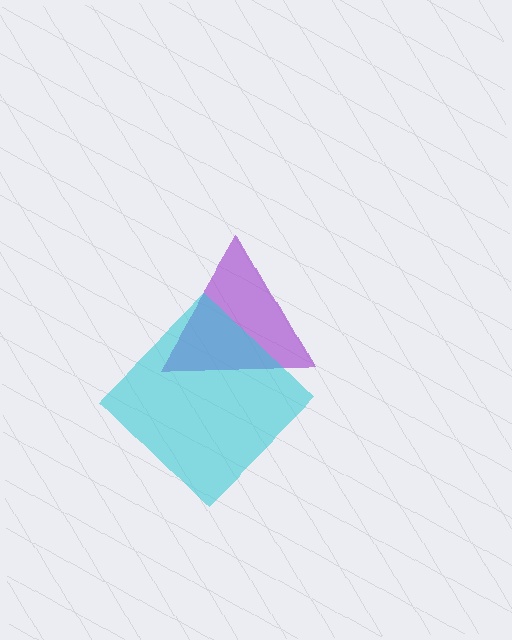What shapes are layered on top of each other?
The layered shapes are: a purple triangle, a cyan diamond.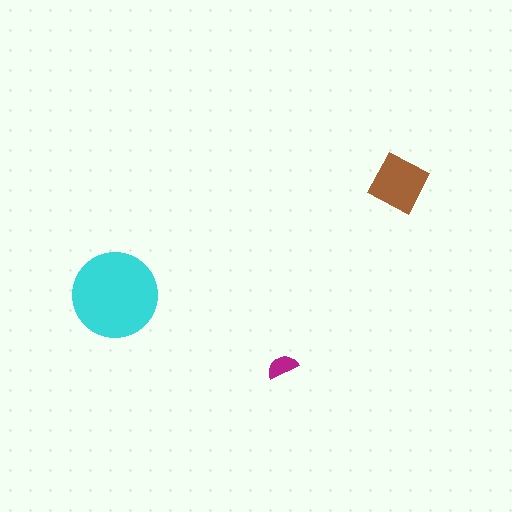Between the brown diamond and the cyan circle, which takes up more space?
The cyan circle.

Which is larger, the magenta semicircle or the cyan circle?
The cyan circle.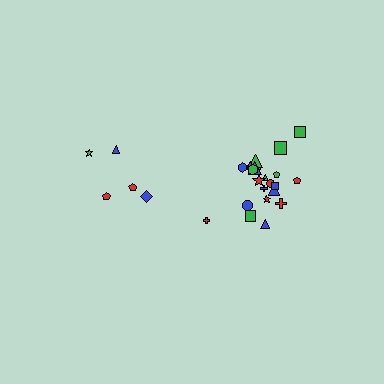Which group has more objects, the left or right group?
The right group.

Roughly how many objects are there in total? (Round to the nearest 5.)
Roughly 25 objects in total.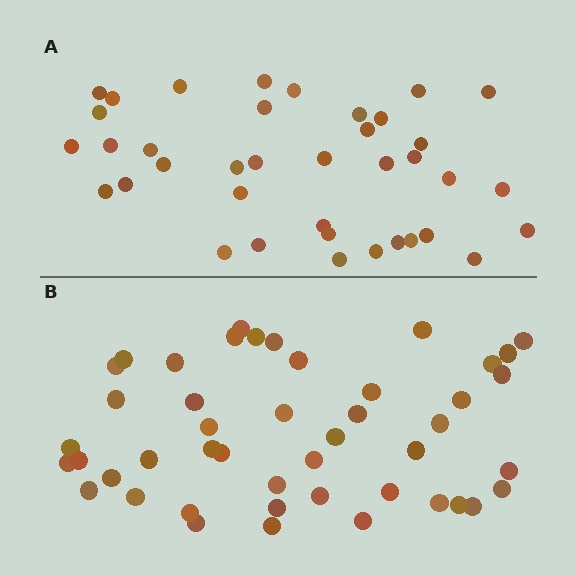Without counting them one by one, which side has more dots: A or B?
Region B (the bottom region) has more dots.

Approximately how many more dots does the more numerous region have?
Region B has roughly 8 or so more dots than region A.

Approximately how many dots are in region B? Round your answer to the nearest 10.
About 50 dots. (The exact count is 46, which rounds to 50.)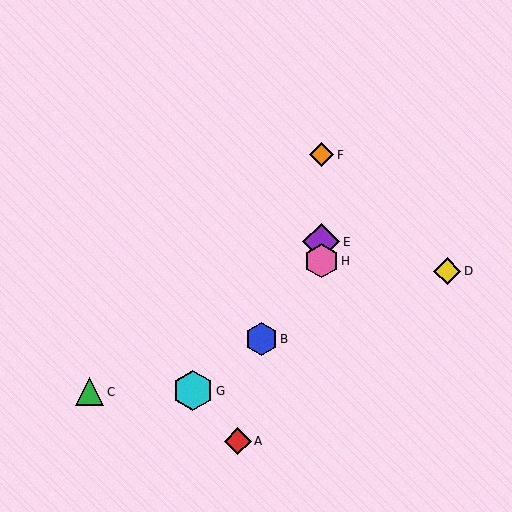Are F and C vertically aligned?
No, F is at x≈321 and C is at x≈90.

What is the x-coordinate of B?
Object B is at x≈261.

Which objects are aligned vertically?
Objects E, F, H are aligned vertically.